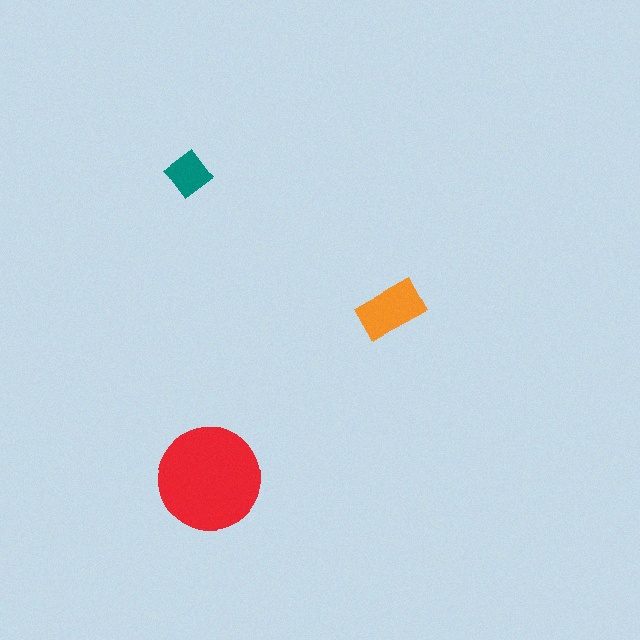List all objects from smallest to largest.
The teal diamond, the orange rectangle, the red circle.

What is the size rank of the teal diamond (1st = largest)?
3rd.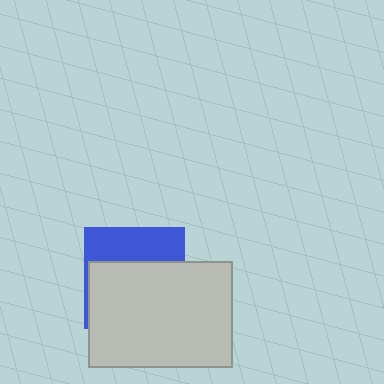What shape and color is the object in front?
The object in front is a light gray rectangle.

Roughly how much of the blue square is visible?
A small part of it is visible (roughly 36%).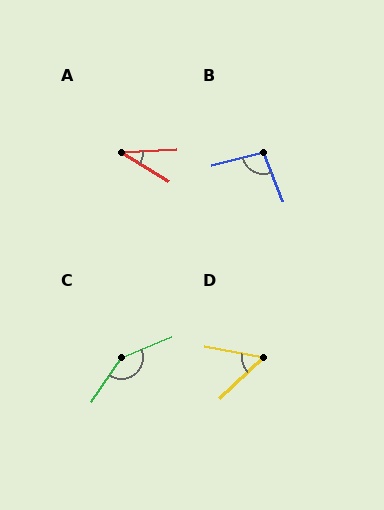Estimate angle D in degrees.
Approximately 54 degrees.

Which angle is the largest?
C, at approximately 147 degrees.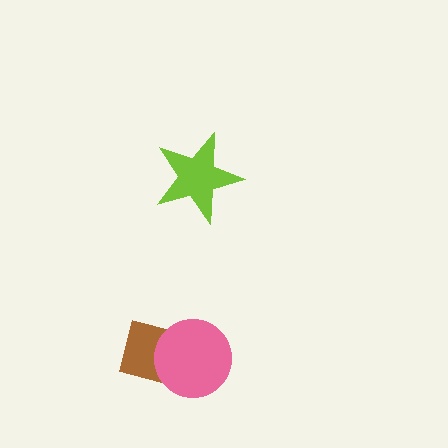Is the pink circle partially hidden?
No, no other shape covers it.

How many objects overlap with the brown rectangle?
1 object overlaps with the brown rectangle.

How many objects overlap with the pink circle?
1 object overlaps with the pink circle.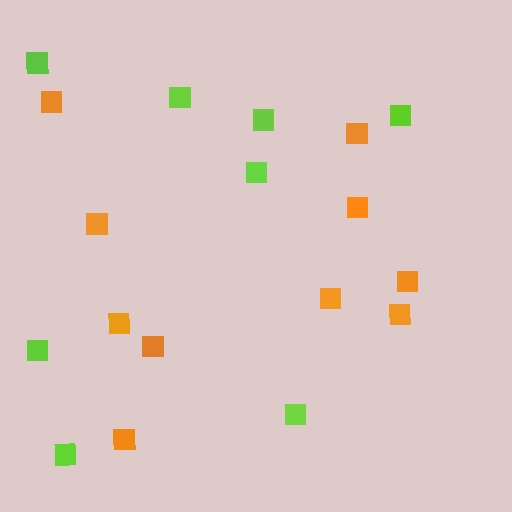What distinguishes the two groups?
There are 2 groups: one group of orange squares (10) and one group of lime squares (8).